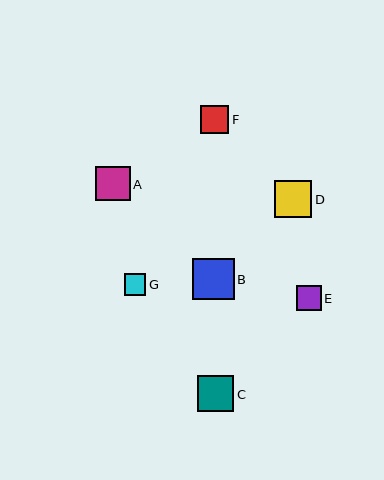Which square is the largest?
Square B is the largest with a size of approximately 41 pixels.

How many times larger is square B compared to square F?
Square B is approximately 1.5 times the size of square F.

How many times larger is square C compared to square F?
Square C is approximately 1.3 times the size of square F.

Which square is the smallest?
Square G is the smallest with a size of approximately 22 pixels.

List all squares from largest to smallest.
From largest to smallest: B, D, C, A, F, E, G.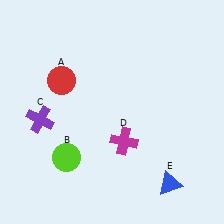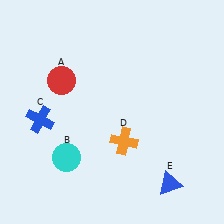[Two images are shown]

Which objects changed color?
B changed from lime to cyan. C changed from purple to blue. D changed from magenta to orange.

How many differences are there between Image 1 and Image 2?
There are 3 differences between the two images.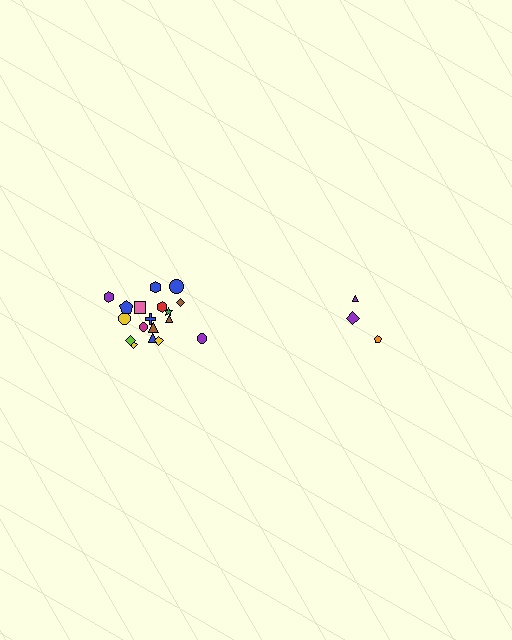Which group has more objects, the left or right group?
The left group.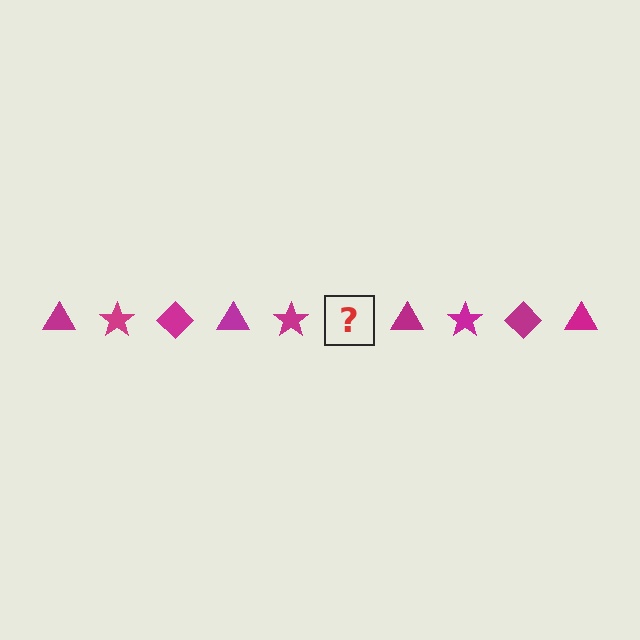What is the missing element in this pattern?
The missing element is a magenta diamond.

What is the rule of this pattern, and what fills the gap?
The rule is that the pattern cycles through triangle, star, diamond shapes in magenta. The gap should be filled with a magenta diamond.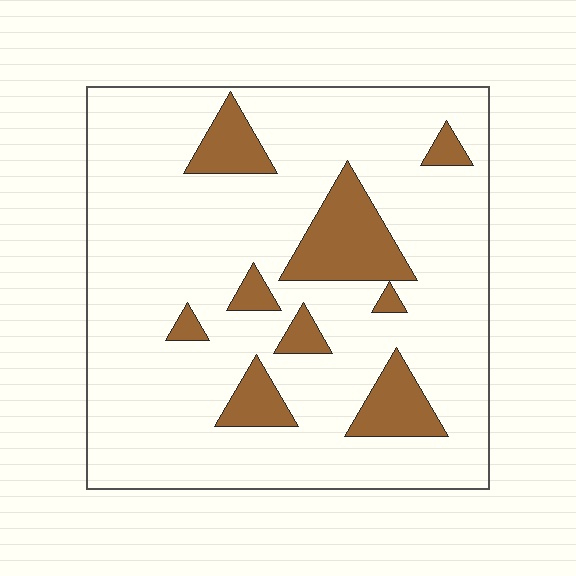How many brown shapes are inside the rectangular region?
9.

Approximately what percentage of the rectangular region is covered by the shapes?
Approximately 15%.